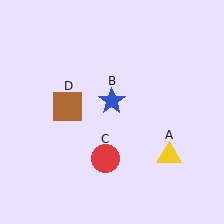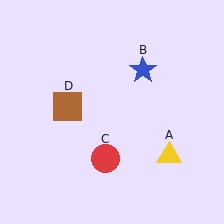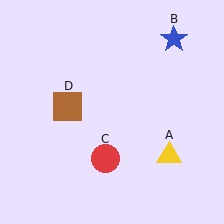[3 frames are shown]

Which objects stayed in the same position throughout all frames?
Yellow triangle (object A) and red circle (object C) and brown square (object D) remained stationary.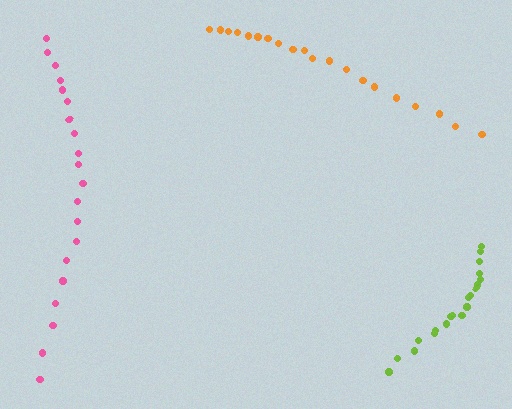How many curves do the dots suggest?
There are 3 distinct paths.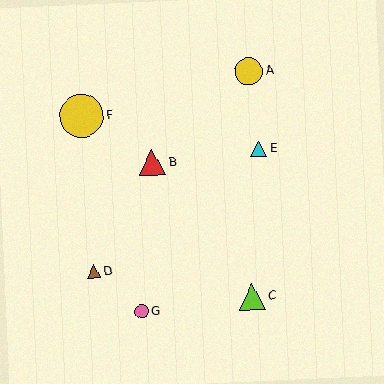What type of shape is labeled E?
Shape E is a cyan triangle.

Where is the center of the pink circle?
The center of the pink circle is at (142, 311).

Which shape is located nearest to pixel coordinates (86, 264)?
The brown triangle (labeled D) at (94, 272) is nearest to that location.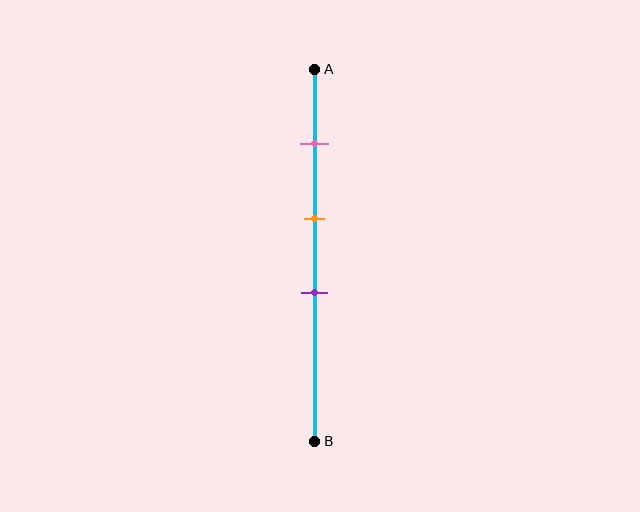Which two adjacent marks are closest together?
The orange and purple marks are the closest adjacent pair.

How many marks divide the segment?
There are 3 marks dividing the segment.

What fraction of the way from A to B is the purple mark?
The purple mark is approximately 60% (0.6) of the way from A to B.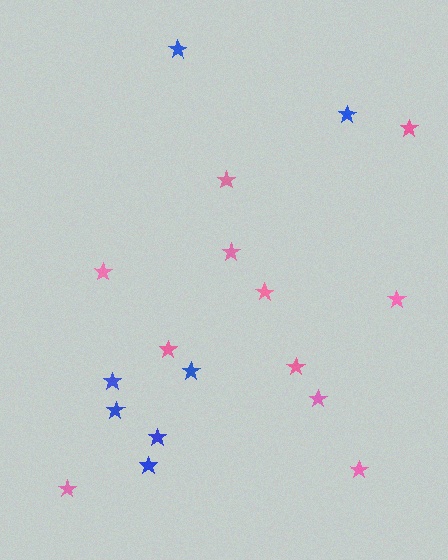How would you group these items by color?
There are 2 groups: one group of pink stars (11) and one group of blue stars (7).